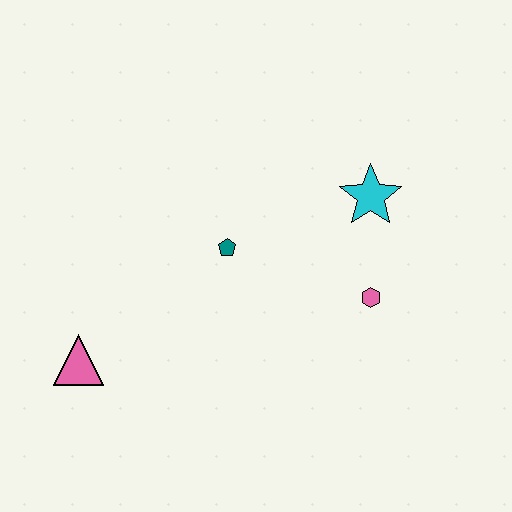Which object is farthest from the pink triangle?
The cyan star is farthest from the pink triangle.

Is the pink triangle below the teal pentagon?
Yes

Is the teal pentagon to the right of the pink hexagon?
No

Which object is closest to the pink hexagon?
The cyan star is closest to the pink hexagon.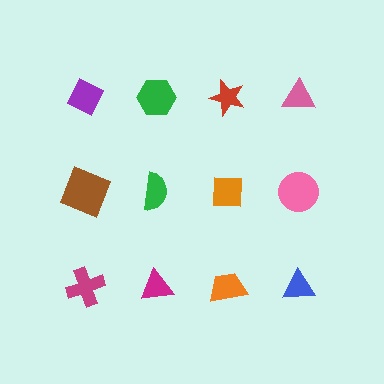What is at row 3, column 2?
A magenta triangle.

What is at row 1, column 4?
A pink triangle.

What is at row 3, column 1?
A magenta cross.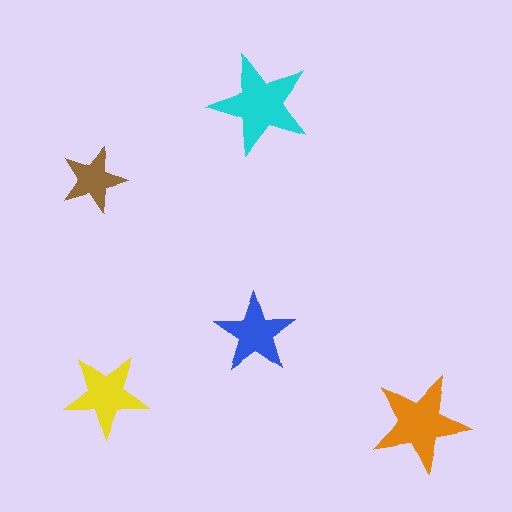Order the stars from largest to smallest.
the cyan one, the orange one, the yellow one, the blue one, the brown one.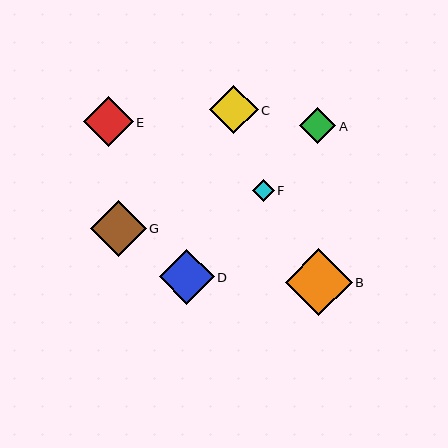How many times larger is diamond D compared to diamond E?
Diamond D is approximately 1.1 times the size of diamond E.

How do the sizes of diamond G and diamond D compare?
Diamond G and diamond D are approximately the same size.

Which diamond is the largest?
Diamond B is the largest with a size of approximately 67 pixels.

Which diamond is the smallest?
Diamond F is the smallest with a size of approximately 22 pixels.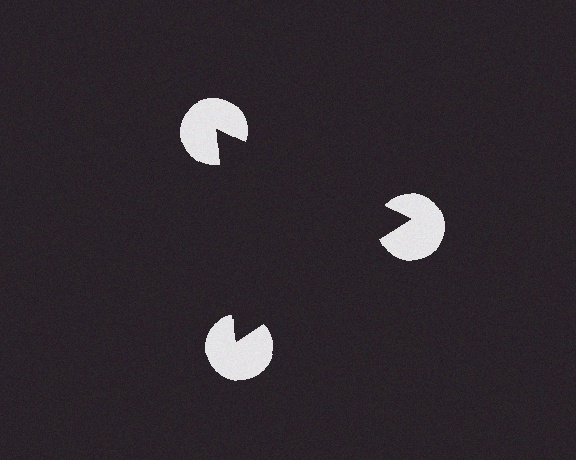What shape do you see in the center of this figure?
An illusory triangle — its edges are inferred from the aligned wedge cuts in the pac-man discs, not physically drawn.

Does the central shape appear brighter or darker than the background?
It typically appears slightly darker than the background, even though no actual brightness change is drawn.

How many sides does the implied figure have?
3 sides.